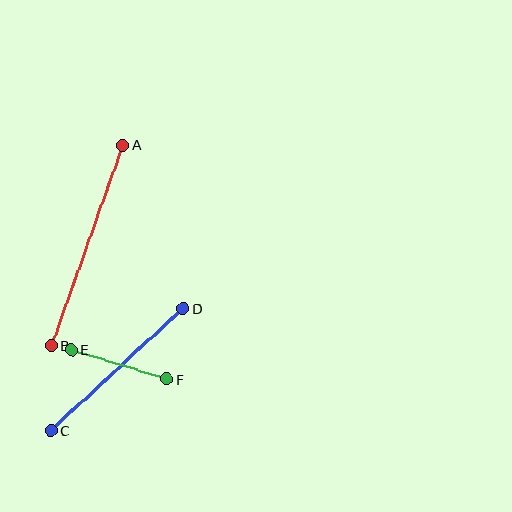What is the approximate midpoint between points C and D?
The midpoint is at approximately (117, 369) pixels.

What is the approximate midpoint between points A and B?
The midpoint is at approximately (87, 245) pixels.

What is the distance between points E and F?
The distance is approximately 100 pixels.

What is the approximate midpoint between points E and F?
The midpoint is at approximately (119, 364) pixels.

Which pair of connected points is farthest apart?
Points A and B are farthest apart.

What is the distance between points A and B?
The distance is approximately 213 pixels.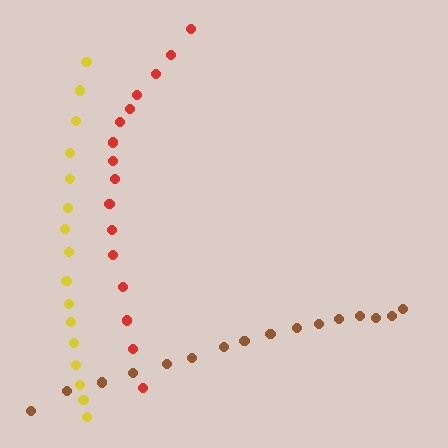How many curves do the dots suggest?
There are 3 distinct paths.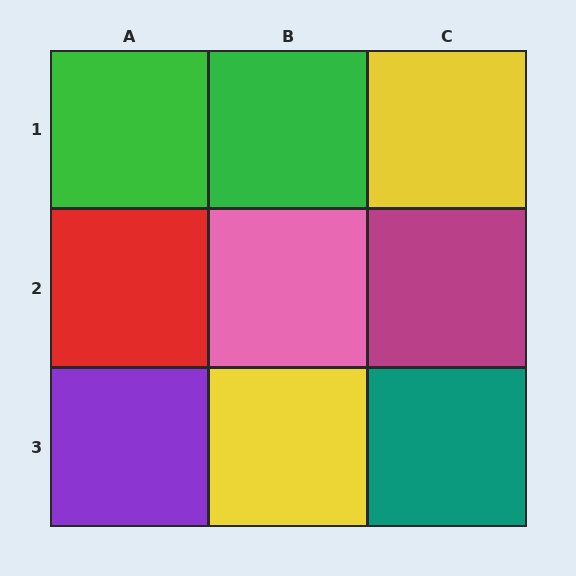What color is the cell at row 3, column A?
Purple.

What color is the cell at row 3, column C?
Teal.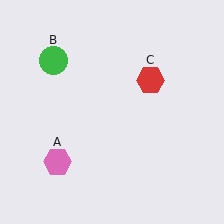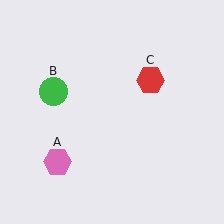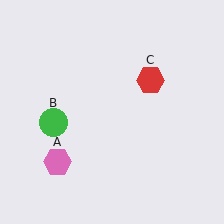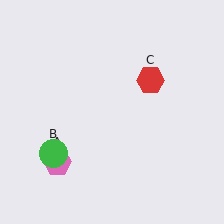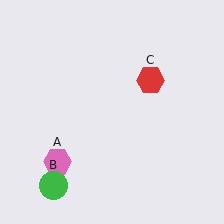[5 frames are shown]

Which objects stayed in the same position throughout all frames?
Pink hexagon (object A) and red hexagon (object C) remained stationary.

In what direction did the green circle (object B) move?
The green circle (object B) moved down.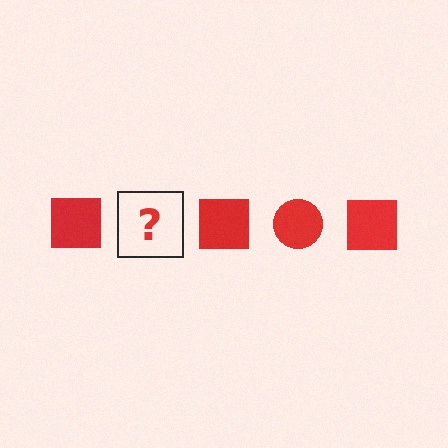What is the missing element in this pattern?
The missing element is a red circle.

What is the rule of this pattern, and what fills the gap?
The rule is that the pattern cycles through square, circle shapes in red. The gap should be filled with a red circle.